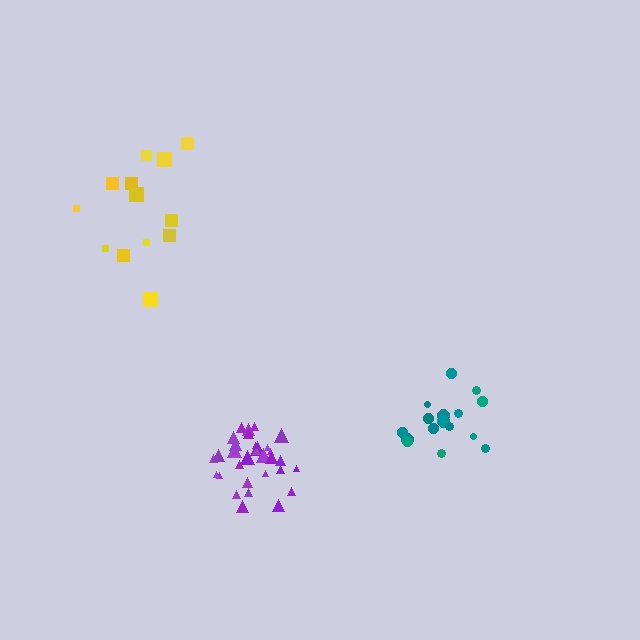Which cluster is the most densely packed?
Purple.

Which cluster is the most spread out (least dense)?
Yellow.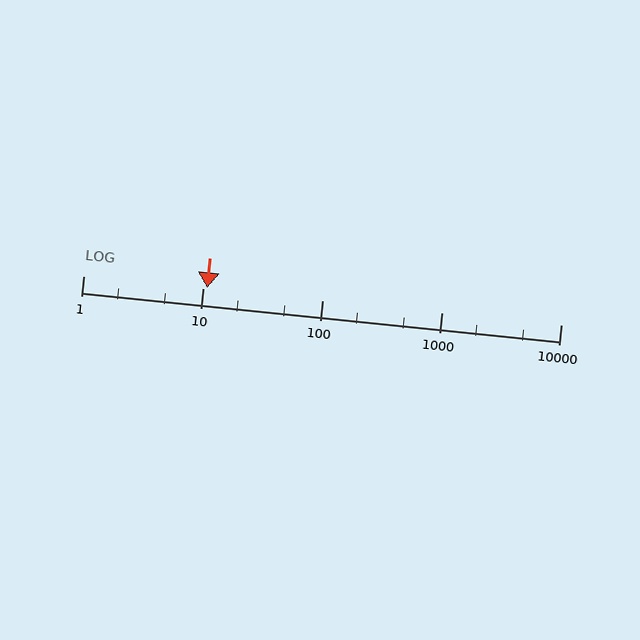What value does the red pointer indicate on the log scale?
The pointer indicates approximately 11.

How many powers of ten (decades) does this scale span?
The scale spans 4 decades, from 1 to 10000.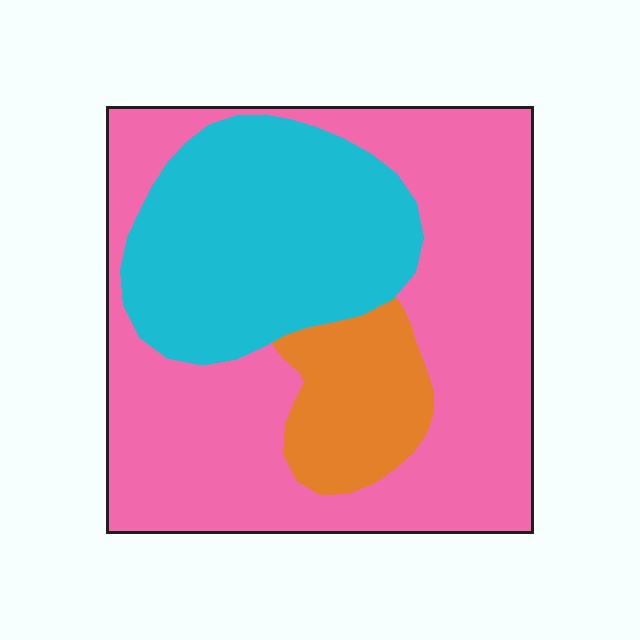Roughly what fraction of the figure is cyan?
Cyan takes up between a quarter and a half of the figure.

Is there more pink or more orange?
Pink.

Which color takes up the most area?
Pink, at roughly 60%.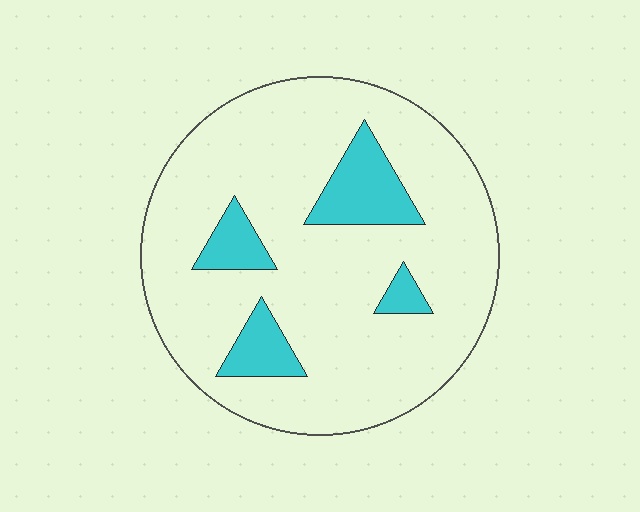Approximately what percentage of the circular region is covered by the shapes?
Approximately 15%.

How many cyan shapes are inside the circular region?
4.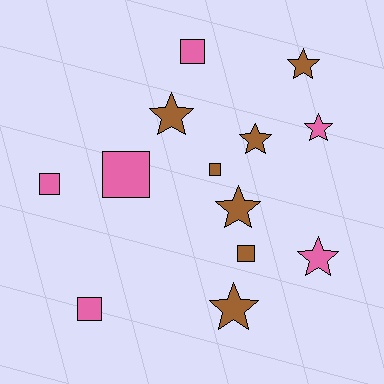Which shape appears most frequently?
Star, with 7 objects.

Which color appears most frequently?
Brown, with 7 objects.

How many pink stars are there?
There are 2 pink stars.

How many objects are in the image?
There are 13 objects.